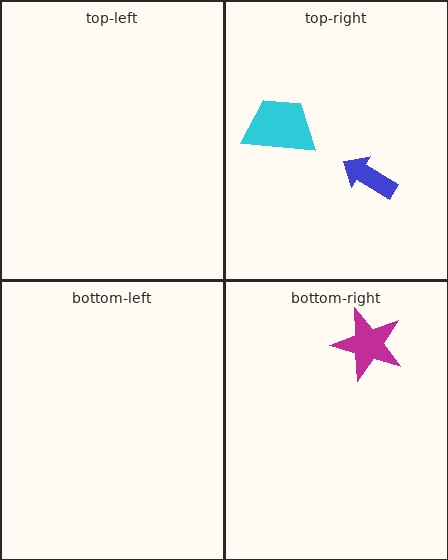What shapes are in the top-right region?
The blue arrow, the cyan trapezoid.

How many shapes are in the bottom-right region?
1.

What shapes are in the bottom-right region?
The magenta star.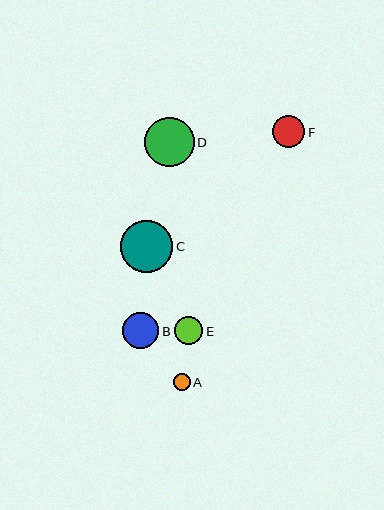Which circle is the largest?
Circle C is the largest with a size of approximately 52 pixels.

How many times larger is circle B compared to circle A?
Circle B is approximately 2.1 times the size of circle A.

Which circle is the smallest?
Circle A is the smallest with a size of approximately 17 pixels.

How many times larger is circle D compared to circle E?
Circle D is approximately 1.7 times the size of circle E.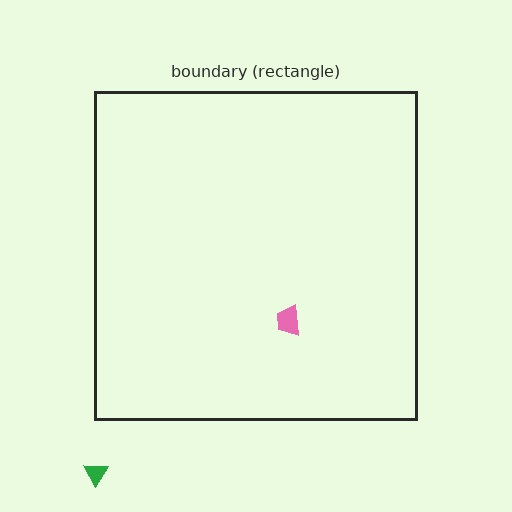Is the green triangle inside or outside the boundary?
Outside.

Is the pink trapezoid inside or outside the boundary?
Inside.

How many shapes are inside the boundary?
1 inside, 1 outside.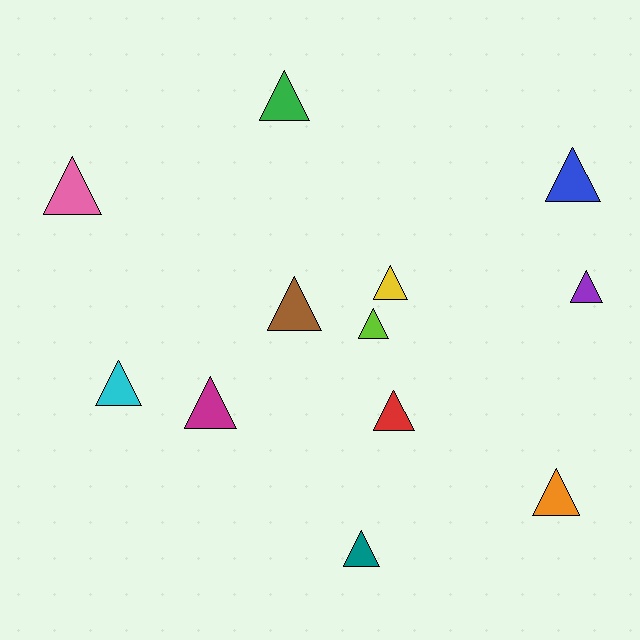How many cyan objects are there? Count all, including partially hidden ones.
There is 1 cyan object.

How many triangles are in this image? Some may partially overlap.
There are 12 triangles.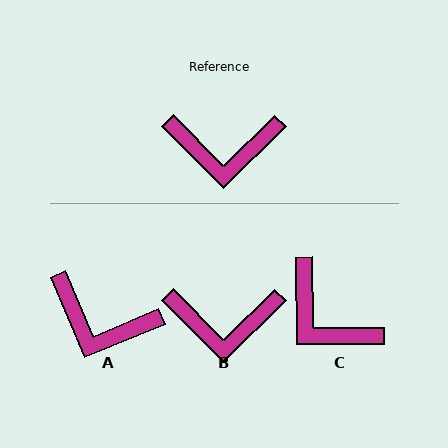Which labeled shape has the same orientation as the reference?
B.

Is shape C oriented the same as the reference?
No, it is off by about 44 degrees.